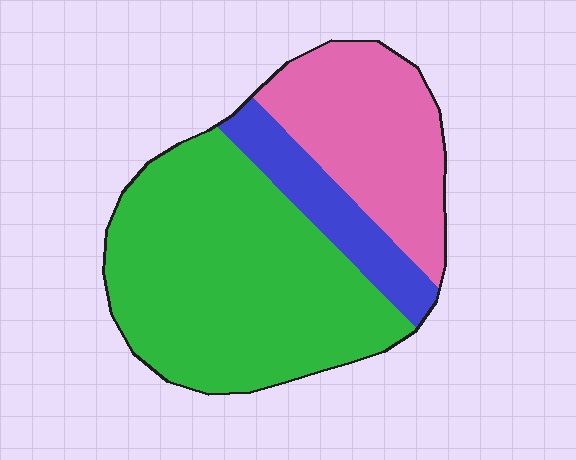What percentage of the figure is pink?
Pink takes up about one quarter (1/4) of the figure.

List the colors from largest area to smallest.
From largest to smallest: green, pink, blue.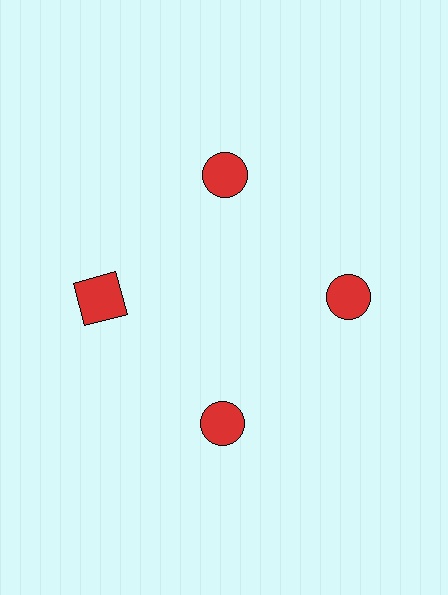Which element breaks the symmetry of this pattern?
The red square at roughly the 9 o'clock position breaks the symmetry. All other shapes are red circles.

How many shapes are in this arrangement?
There are 4 shapes arranged in a ring pattern.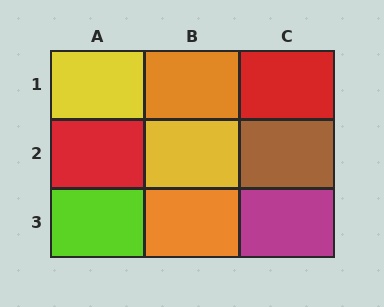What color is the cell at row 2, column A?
Red.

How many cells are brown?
1 cell is brown.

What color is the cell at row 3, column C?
Magenta.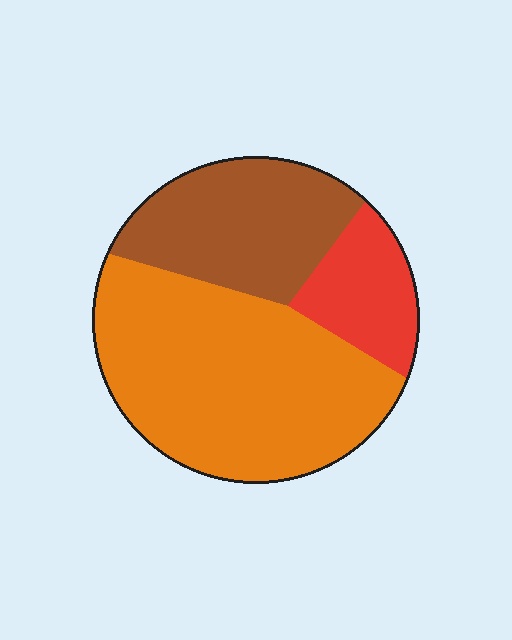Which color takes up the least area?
Red, at roughly 15%.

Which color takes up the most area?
Orange, at roughly 55%.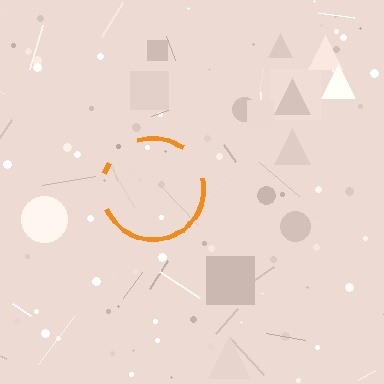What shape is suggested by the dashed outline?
The dashed outline suggests a circle.